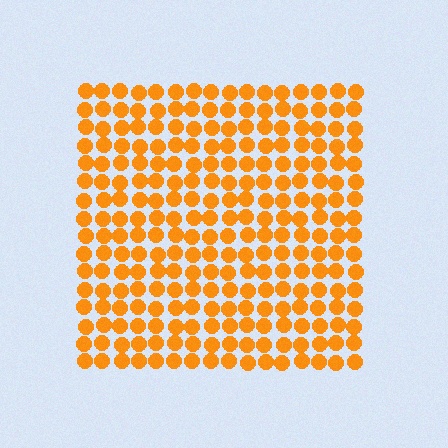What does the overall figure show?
The overall figure shows a square.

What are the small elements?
The small elements are circles.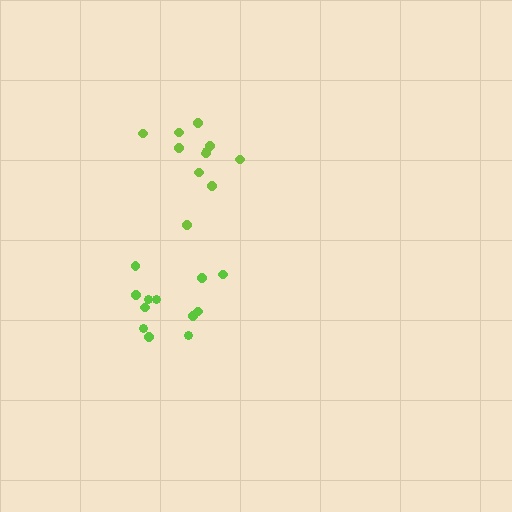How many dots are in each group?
Group 1: 11 dots, Group 2: 12 dots (23 total).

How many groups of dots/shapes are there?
There are 2 groups.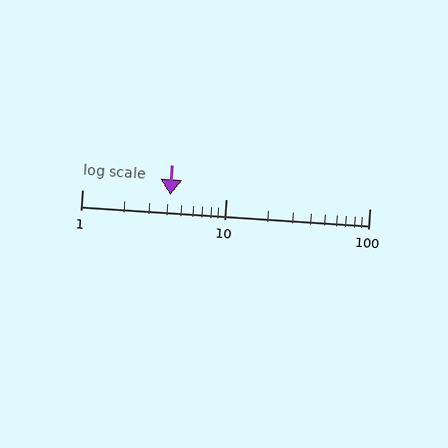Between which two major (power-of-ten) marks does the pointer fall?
The pointer is between 1 and 10.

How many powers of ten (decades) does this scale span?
The scale spans 2 decades, from 1 to 100.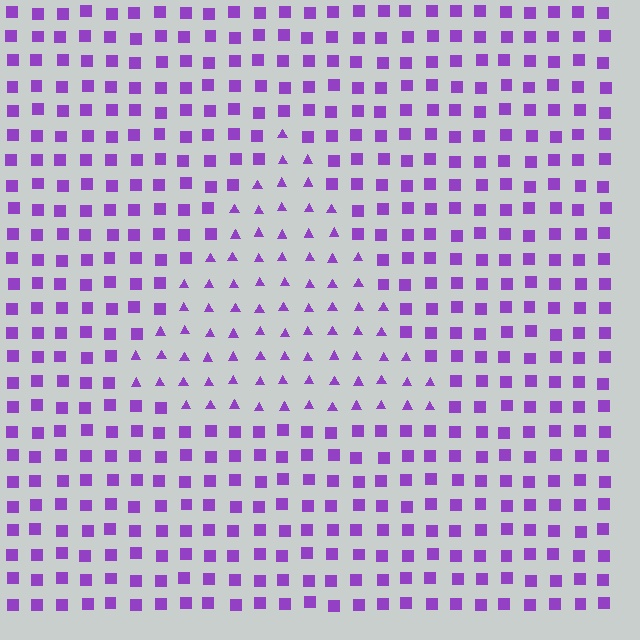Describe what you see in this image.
The image is filled with small purple elements arranged in a uniform grid. A triangle-shaped region contains triangles, while the surrounding area contains squares. The boundary is defined purely by the change in element shape.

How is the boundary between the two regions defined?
The boundary is defined by a change in element shape: triangles inside vs. squares outside. All elements share the same color and spacing.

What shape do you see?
I see a triangle.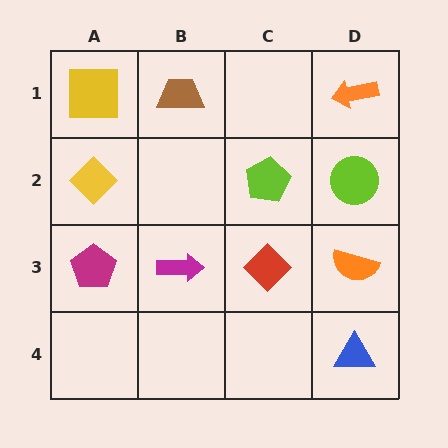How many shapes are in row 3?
4 shapes.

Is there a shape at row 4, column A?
No, that cell is empty.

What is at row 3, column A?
A magenta pentagon.